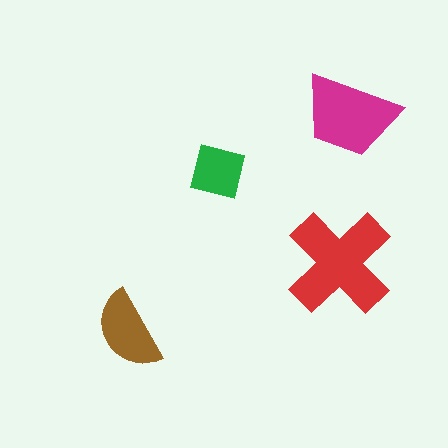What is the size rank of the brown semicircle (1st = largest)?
3rd.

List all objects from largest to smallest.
The red cross, the magenta trapezoid, the brown semicircle, the green square.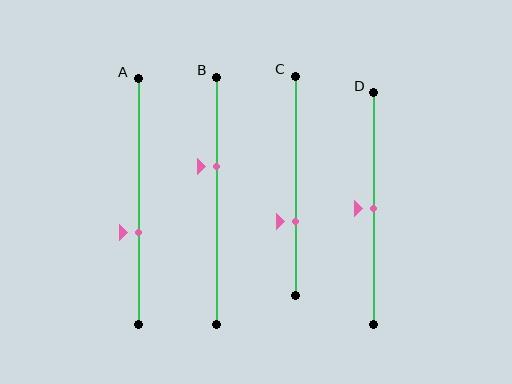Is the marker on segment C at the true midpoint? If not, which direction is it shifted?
No, the marker on segment C is shifted downward by about 16% of the segment length.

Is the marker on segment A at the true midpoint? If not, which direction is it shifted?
No, the marker on segment A is shifted downward by about 13% of the segment length.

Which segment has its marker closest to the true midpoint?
Segment D has its marker closest to the true midpoint.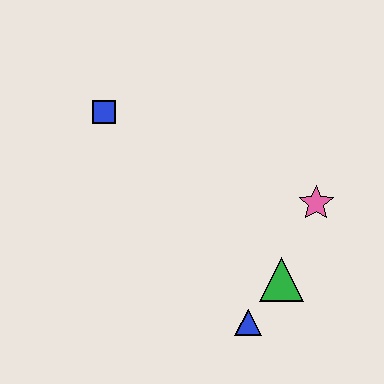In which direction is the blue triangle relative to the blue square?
The blue triangle is below the blue square.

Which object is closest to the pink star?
The green triangle is closest to the pink star.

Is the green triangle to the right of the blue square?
Yes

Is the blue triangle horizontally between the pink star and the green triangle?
No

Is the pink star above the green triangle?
Yes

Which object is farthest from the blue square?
The blue triangle is farthest from the blue square.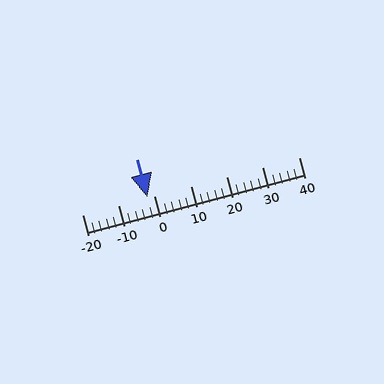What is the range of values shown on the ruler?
The ruler shows values from -20 to 40.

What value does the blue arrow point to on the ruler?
The blue arrow points to approximately -2.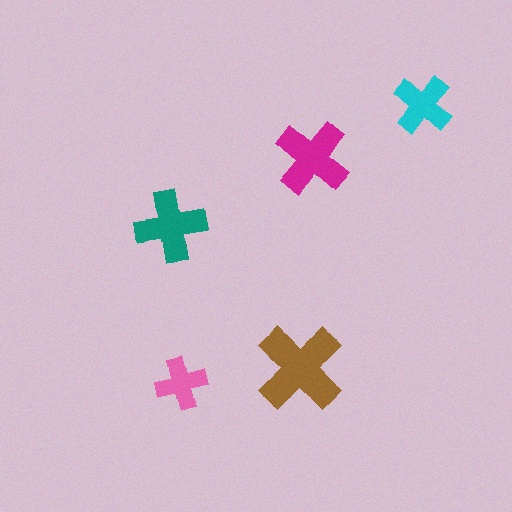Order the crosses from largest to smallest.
the brown one, the magenta one, the teal one, the cyan one, the pink one.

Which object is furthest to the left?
The teal cross is leftmost.